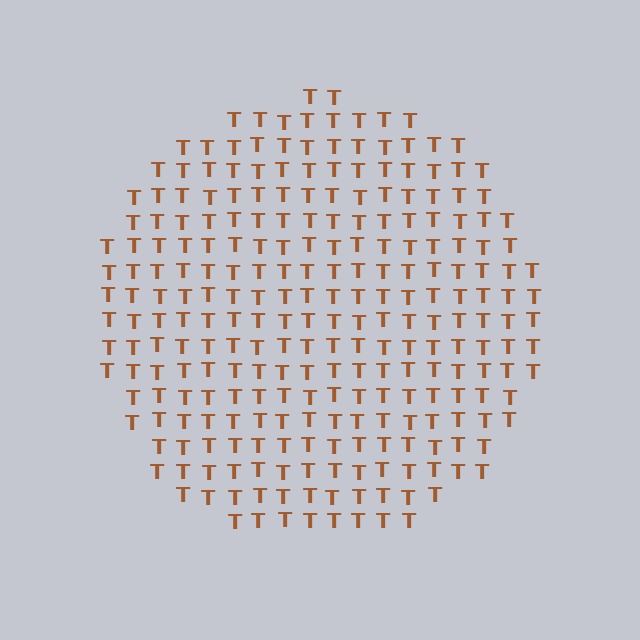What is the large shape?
The large shape is a circle.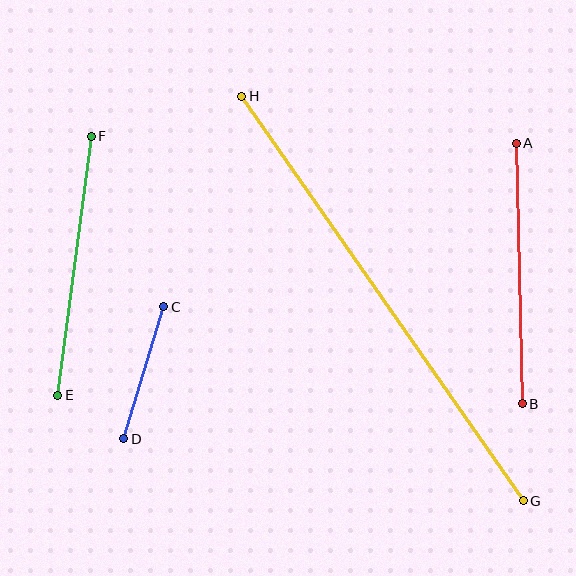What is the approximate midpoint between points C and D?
The midpoint is at approximately (144, 373) pixels.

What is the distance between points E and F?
The distance is approximately 261 pixels.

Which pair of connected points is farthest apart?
Points G and H are farthest apart.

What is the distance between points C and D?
The distance is approximately 138 pixels.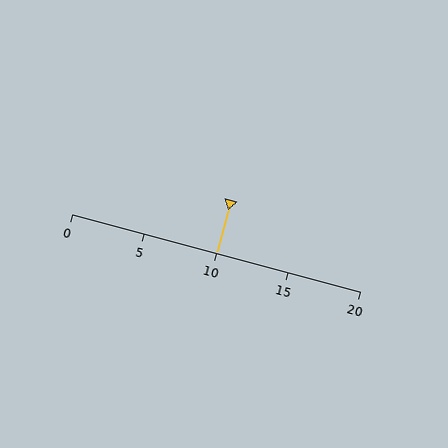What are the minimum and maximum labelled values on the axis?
The axis runs from 0 to 20.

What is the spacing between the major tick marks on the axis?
The major ticks are spaced 5 apart.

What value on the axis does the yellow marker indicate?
The marker indicates approximately 10.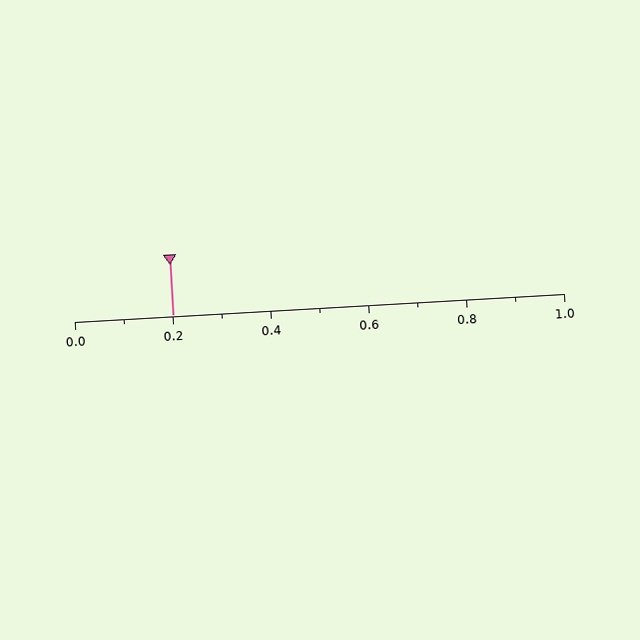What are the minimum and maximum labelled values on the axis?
The axis runs from 0.0 to 1.0.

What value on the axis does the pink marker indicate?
The marker indicates approximately 0.2.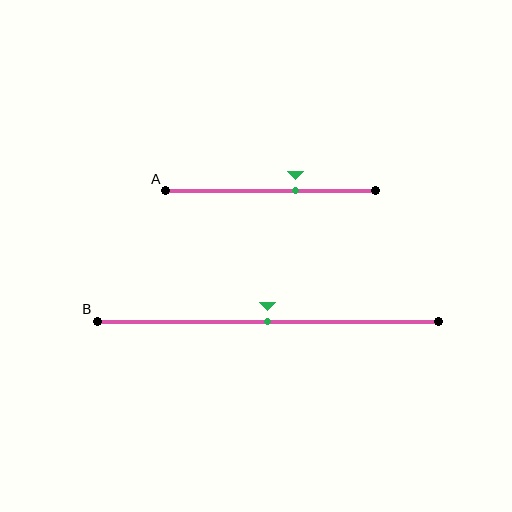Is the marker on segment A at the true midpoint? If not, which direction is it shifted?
No, the marker on segment A is shifted to the right by about 12% of the segment length.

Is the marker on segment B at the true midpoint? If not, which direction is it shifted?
Yes, the marker on segment B is at the true midpoint.